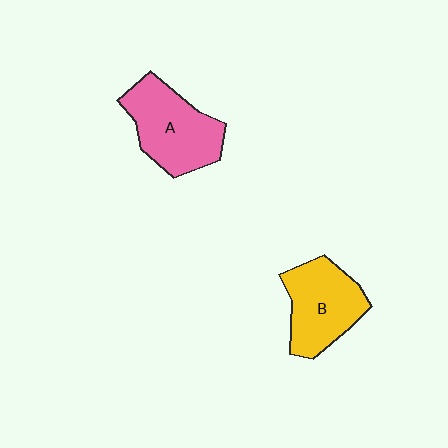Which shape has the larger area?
Shape A (pink).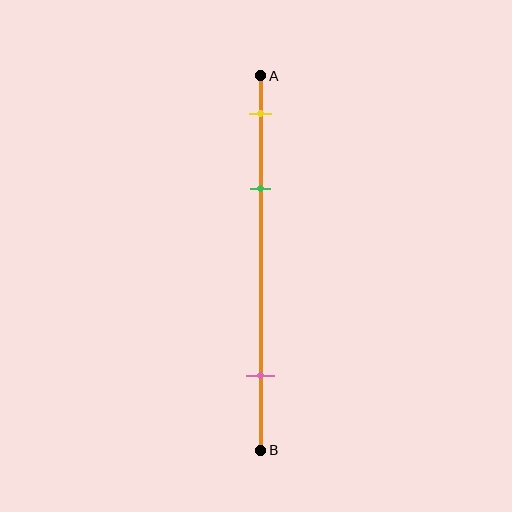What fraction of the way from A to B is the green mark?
The green mark is approximately 30% (0.3) of the way from A to B.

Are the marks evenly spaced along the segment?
No, the marks are not evenly spaced.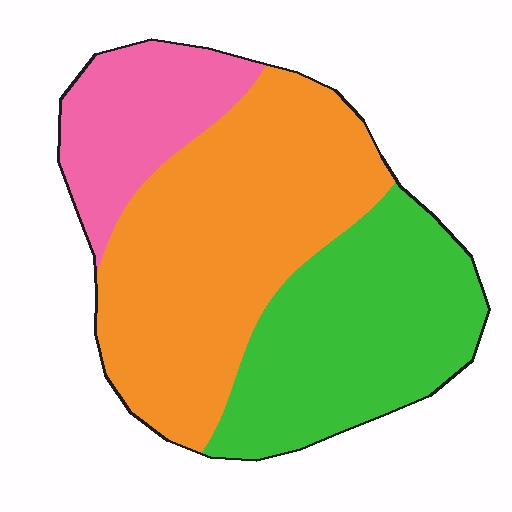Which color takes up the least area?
Pink, at roughly 20%.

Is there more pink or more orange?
Orange.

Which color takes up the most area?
Orange, at roughly 50%.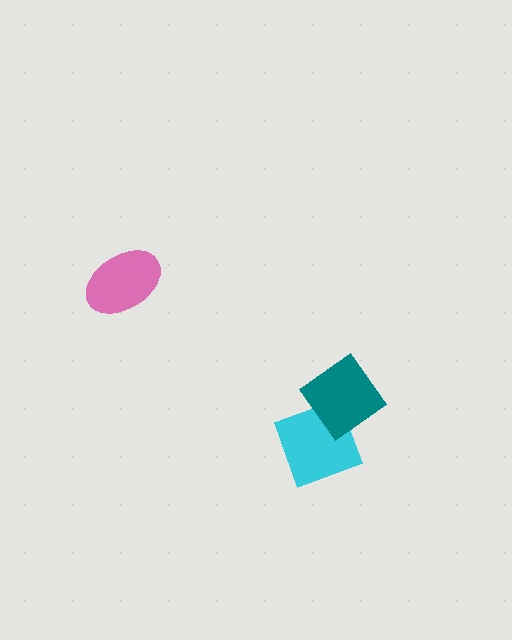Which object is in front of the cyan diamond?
The teal diamond is in front of the cyan diamond.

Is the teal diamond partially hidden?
No, no other shape covers it.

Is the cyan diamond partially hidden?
Yes, it is partially covered by another shape.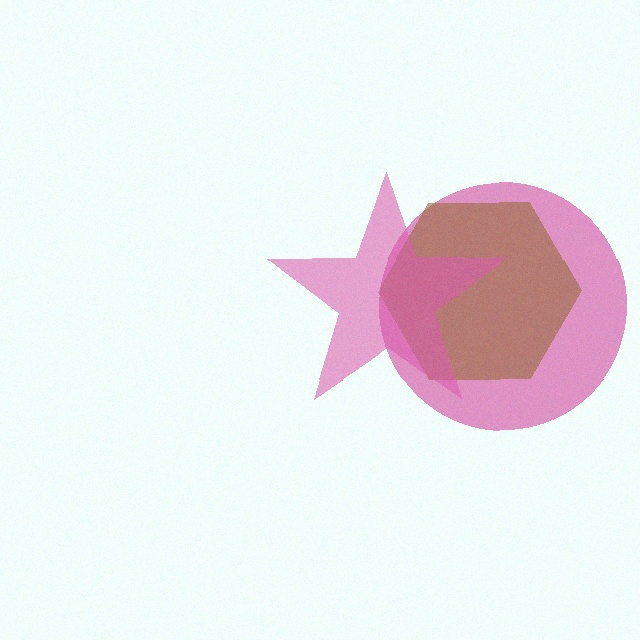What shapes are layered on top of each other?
The layered shapes are: a magenta circle, a brown hexagon, a pink star.